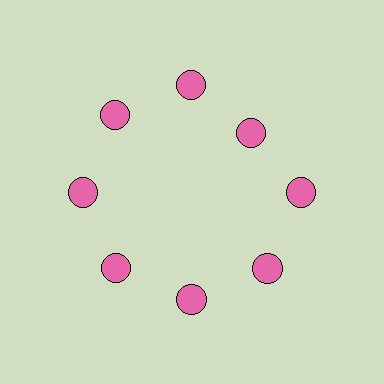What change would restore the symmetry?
The symmetry would be restored by moving it outward, back onto the ring so that all 8 circles sit at equal angles and equal distance from the center.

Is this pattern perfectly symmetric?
No. The 8 pink circles are arranged in a ring, but one element near the 2 o'clock position is pulled inward toward the center, breaking the 8-fold rotational symmetry.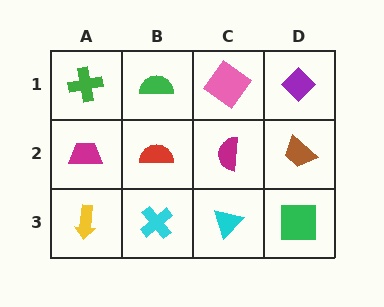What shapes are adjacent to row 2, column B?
A green semicircle (row 1, column B), a cyan cross (row 3, column B), a magenta trapezoid (row 2, column A), a magenta semicircle (row 2, column C).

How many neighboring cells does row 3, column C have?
3.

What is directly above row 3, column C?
A magenta semicircle.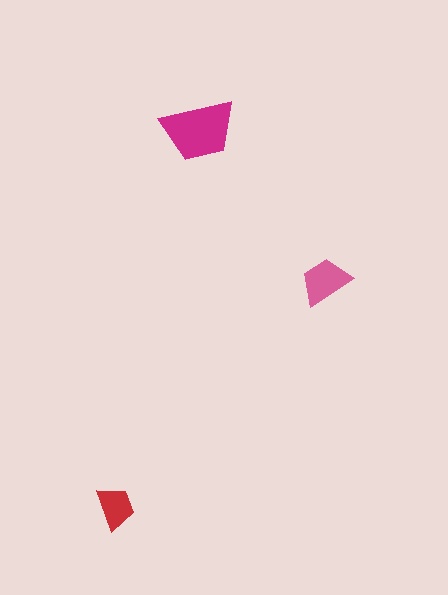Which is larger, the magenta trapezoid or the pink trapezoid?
The magenta one.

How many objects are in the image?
There are 3 objects in the image.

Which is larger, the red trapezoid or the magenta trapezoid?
The magenta one.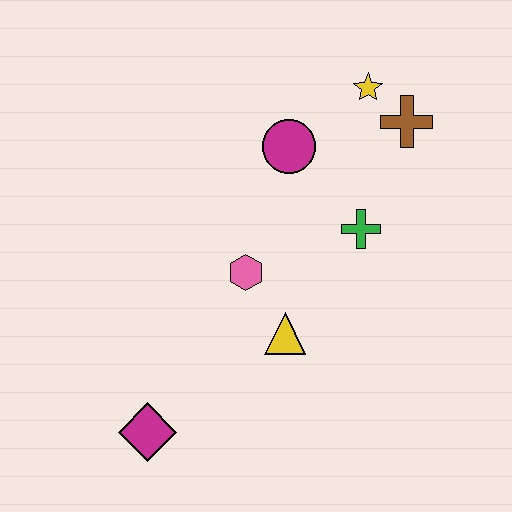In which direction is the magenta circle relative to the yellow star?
The magenta circle is to the left of the yellow star.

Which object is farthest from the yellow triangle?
The yellow star is farthest from the yellow triangle.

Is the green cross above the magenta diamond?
Yes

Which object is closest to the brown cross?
The yellow star is closest to the brown cross.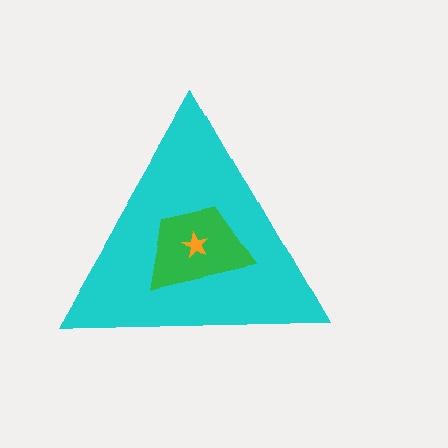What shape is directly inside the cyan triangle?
The green trapezoid.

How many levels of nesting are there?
3.